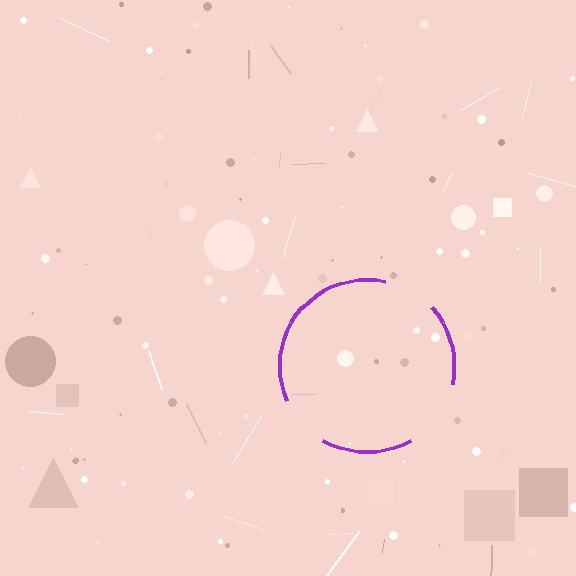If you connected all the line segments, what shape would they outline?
They would outline a circle.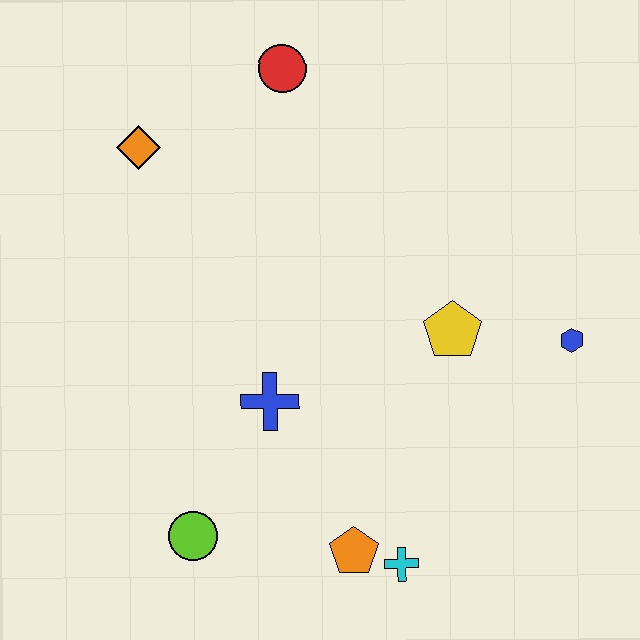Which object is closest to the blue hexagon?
The yellow pentagon is closest to the blue hexagon.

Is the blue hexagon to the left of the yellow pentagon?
No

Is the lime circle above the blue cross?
No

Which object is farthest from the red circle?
The cyan cross is farthest from the red circle.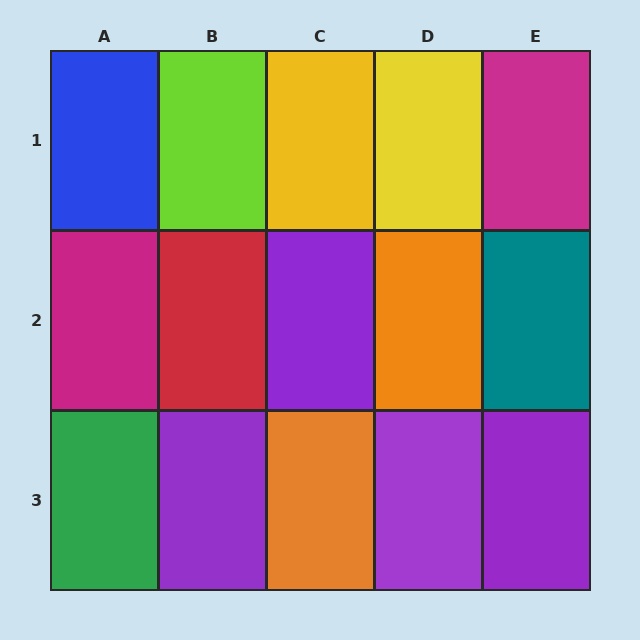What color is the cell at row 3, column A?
Green.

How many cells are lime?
1 cell is lime.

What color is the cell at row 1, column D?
Yellow.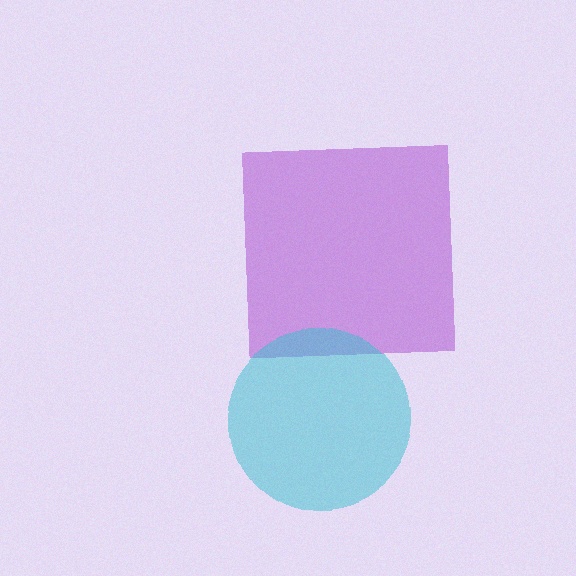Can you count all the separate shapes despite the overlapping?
Yes, there are 2 separate shapes.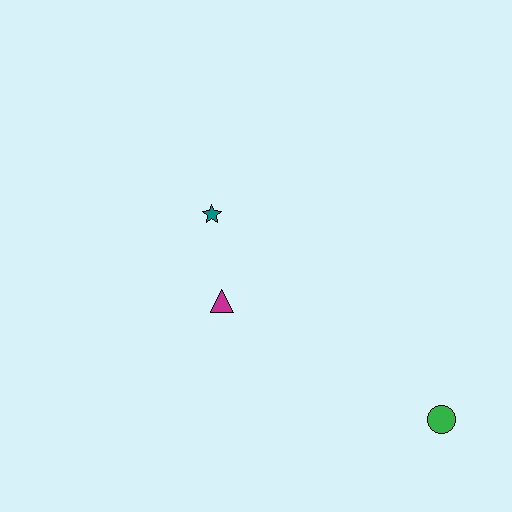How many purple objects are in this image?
There are no purple objects.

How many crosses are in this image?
There are no crosses.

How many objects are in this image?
There are 3 objects.